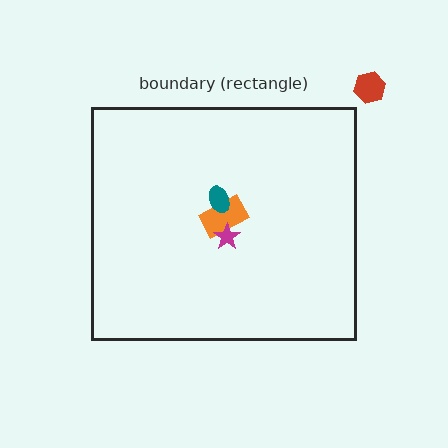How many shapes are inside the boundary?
3 inside, 1 outside.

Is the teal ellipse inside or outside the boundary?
Inside.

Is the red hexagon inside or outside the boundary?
Outside.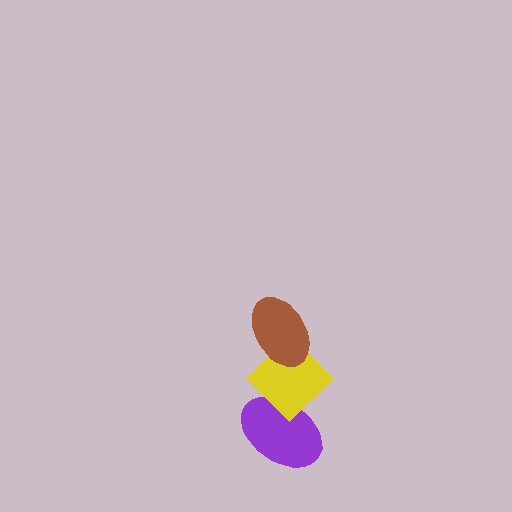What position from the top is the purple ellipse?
The purple ellipse is 3rd from the top.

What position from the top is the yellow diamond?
The yellow diamond is 2nd from the top.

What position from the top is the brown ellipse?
The brown ellipse is 1st from the top.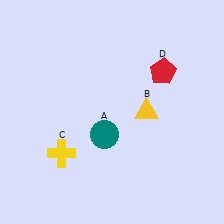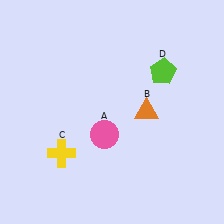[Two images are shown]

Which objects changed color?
A changed from teal to pink. B changed from yellow to orange. D changed from red to lime.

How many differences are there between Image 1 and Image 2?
There are 3 differences between the two images.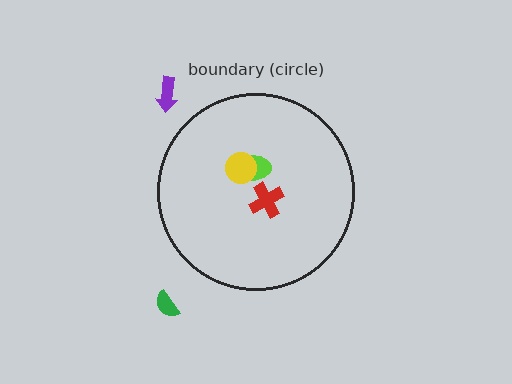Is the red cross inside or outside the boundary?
Inside.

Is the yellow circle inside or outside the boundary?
Inside.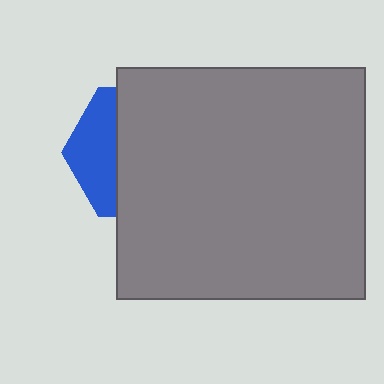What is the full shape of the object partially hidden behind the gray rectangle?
The partially hidden object is a blue hexagon.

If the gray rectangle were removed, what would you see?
You would see the complete blue hexagon.